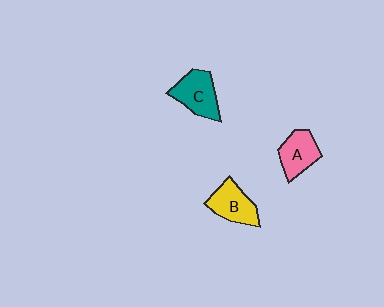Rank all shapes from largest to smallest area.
From largest to smallest: C (teal), B (yellow), A (pink).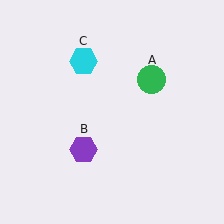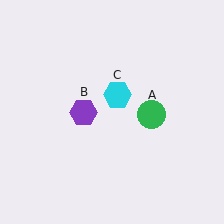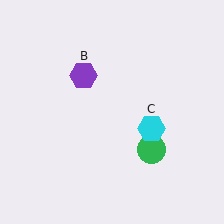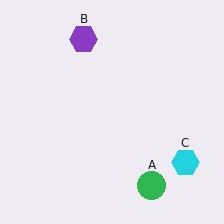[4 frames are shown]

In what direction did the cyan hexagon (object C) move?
The cyan hexagon (object C) moved down and to the right.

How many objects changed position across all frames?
3 objects changed position: green circle (object A), purple hexagon (object B), cyan hexagon (object C).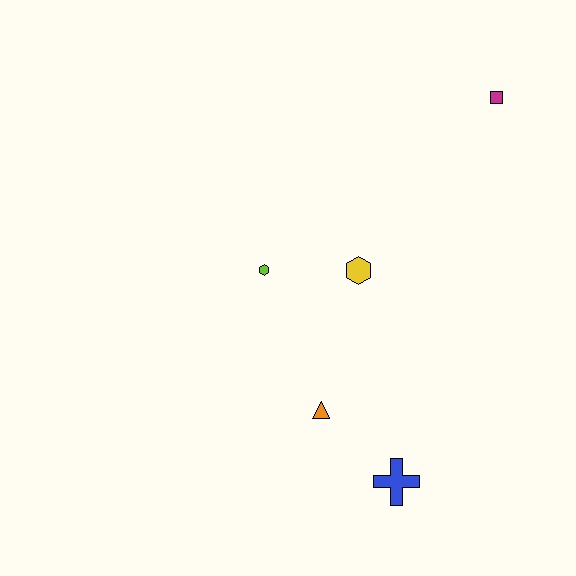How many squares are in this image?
There is 1 square.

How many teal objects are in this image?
There are no teal objects.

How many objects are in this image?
There are 5 objects.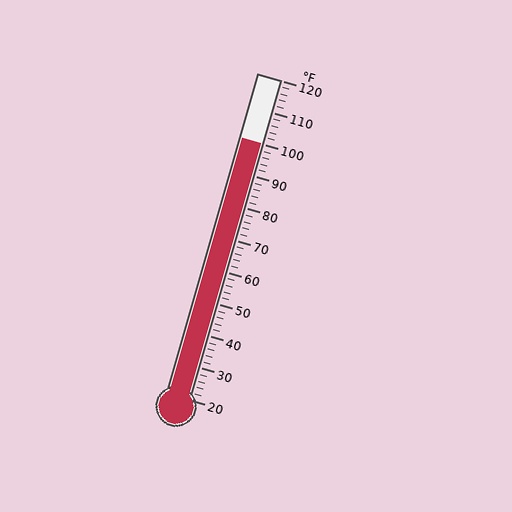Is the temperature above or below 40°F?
The temperature is above 40°F.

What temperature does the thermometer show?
The thermometer shows approximately 100°F.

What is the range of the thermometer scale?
The thermometer scale ranges from 20°F to 120°F.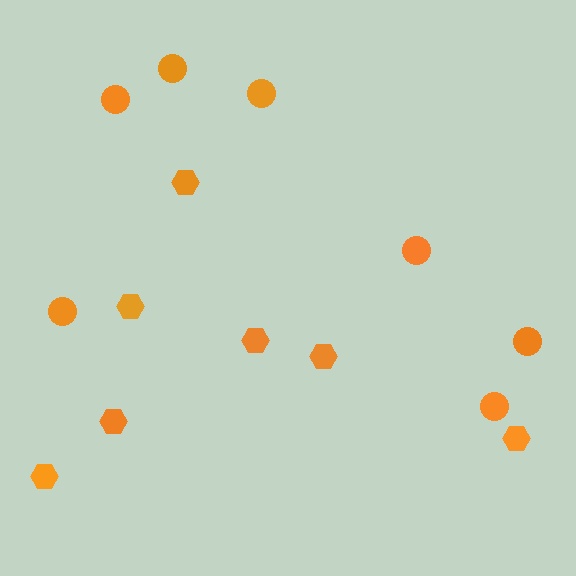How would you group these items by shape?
There are 2 groups: one group of circles (7) and one group of hexagons (7).